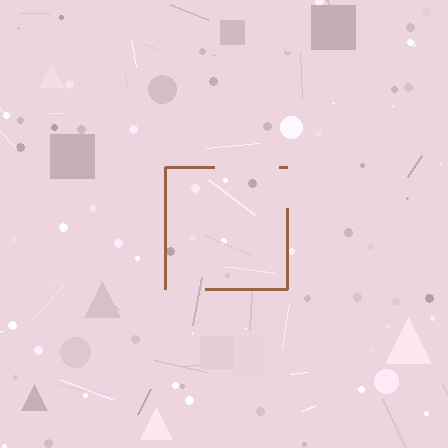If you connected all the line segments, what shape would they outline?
They would outline a square.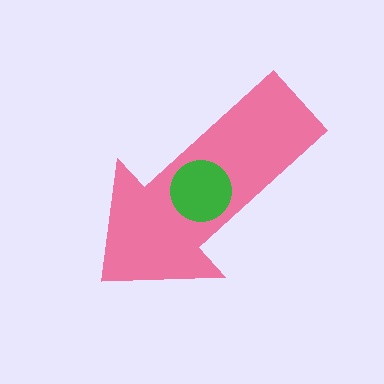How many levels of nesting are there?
2.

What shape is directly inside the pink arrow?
The green circle.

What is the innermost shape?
The green circle.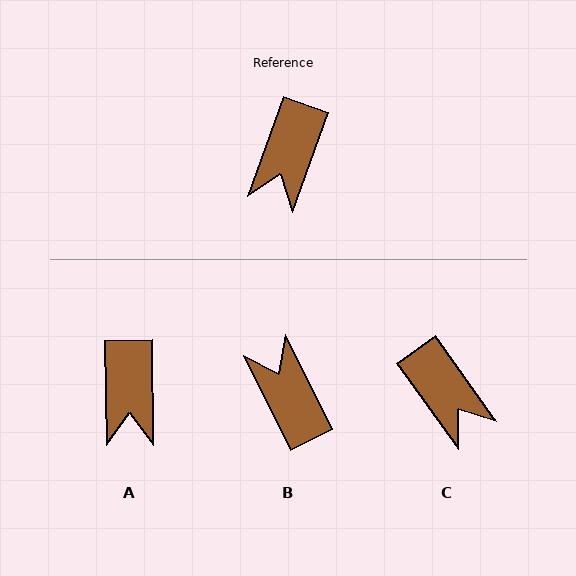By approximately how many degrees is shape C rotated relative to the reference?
Approximately 55 degrees counter-clockwise.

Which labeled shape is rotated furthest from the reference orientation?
B, about 134 degrees away.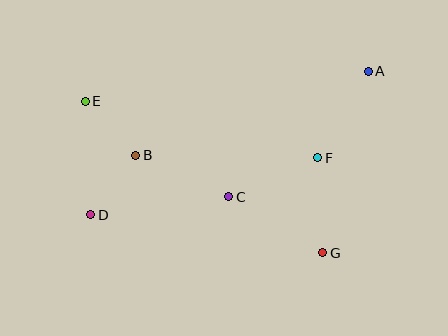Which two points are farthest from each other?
Points A and D are farthest from each other.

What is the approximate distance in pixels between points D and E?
The distance between D and E is approximately 113 pixels.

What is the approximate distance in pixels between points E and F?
The distance between E and F is approximately 240 pixels.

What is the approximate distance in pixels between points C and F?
The distance between C and F is approximately 97 pixels.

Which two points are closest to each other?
Points B and E are closest to each other.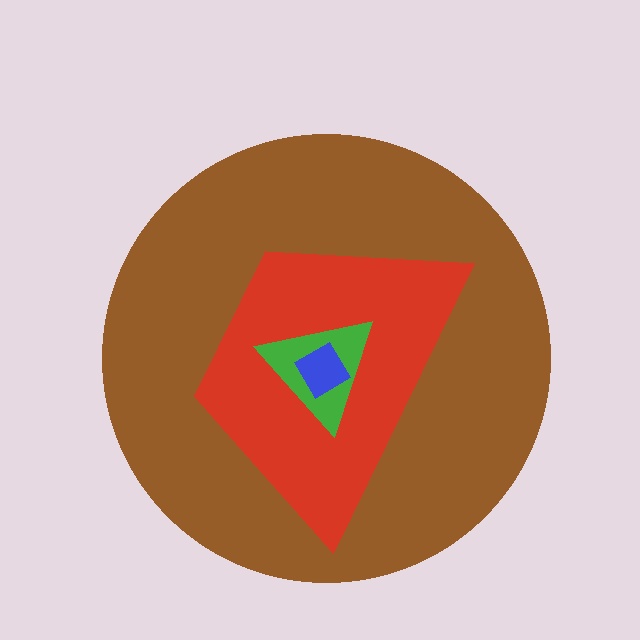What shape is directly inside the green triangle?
The blue diamond.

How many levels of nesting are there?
4.